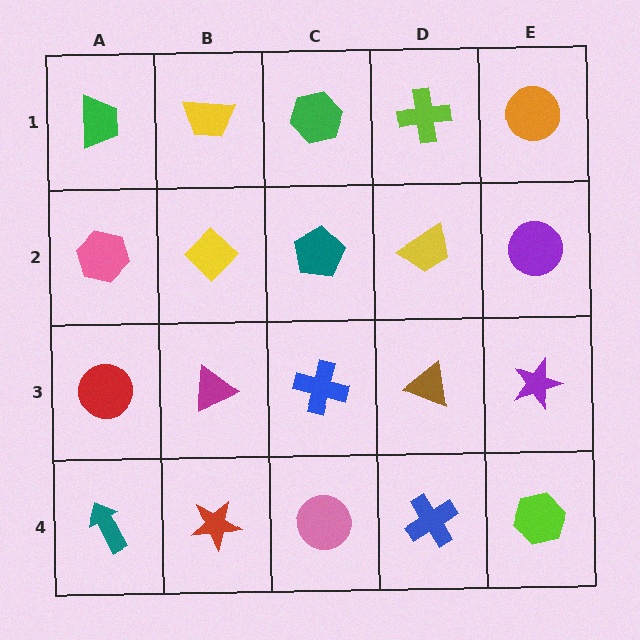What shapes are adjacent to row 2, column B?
A yellow trapezoid (row 1, column B), a magenta triangle (row 3, column B), a pink hexagon (row 2, column A), a teal pentagon (row 2, column C).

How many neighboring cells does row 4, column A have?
2.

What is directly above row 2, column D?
A lime cross.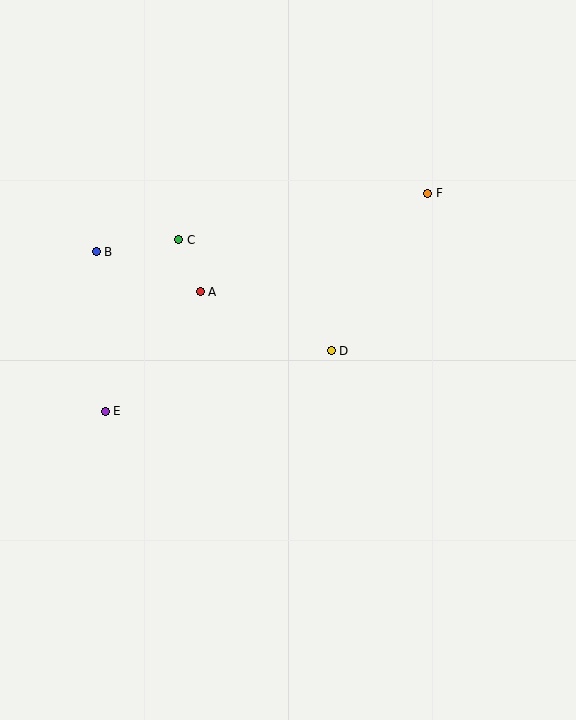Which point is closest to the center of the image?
Point D at (331, 351) is closest to the center.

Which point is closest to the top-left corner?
Point B is closest to the top-left corner.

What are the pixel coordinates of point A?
Point A is at (200, 292).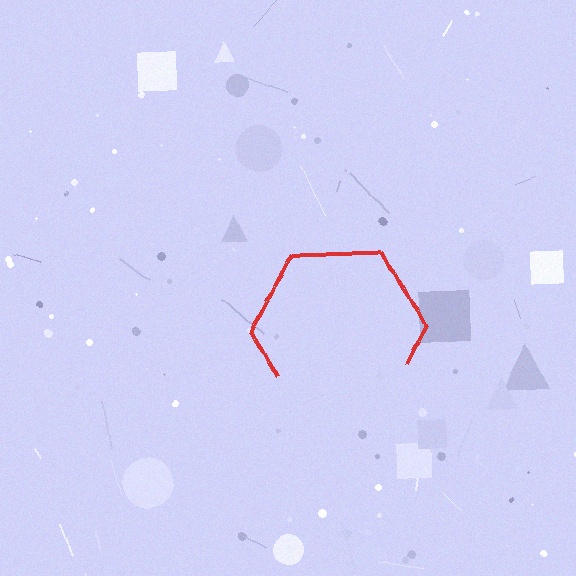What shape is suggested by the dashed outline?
The dashed outline suggests a hexagon.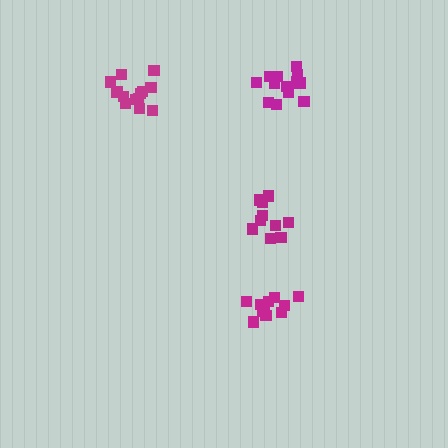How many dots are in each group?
Group 1: 11 dots, Group 2: 14 dots, Group 3: 10 dots, Group 4: 13 dots (48 total).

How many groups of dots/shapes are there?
There are 4 groups.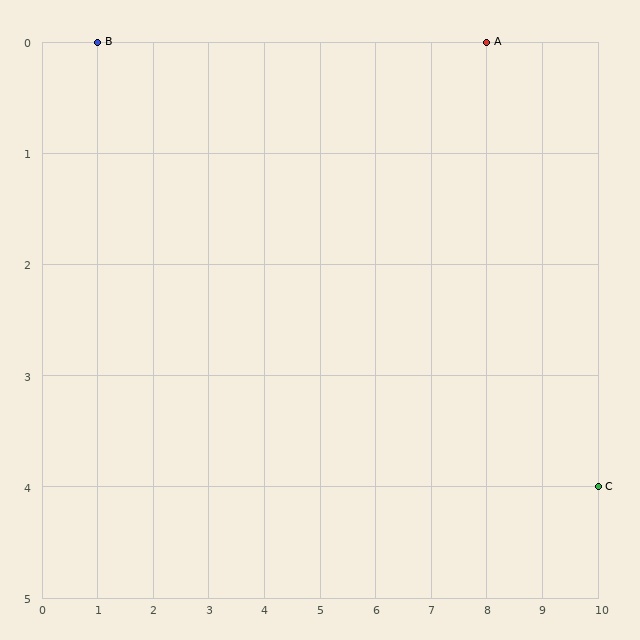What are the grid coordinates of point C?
Point C is at grid coordinates (10, 4).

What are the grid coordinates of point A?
Point A is at grid coordinates (8, 0).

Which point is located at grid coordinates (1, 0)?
Point B is at (1, 0).